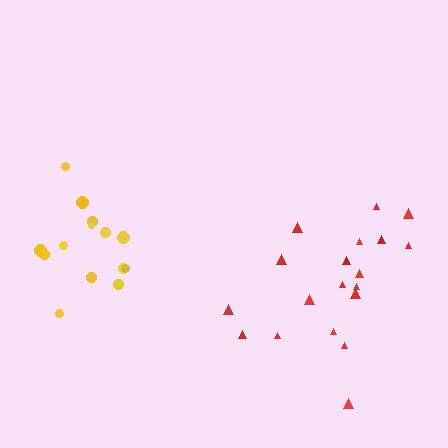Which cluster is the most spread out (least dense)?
Red.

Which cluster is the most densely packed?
Yellow.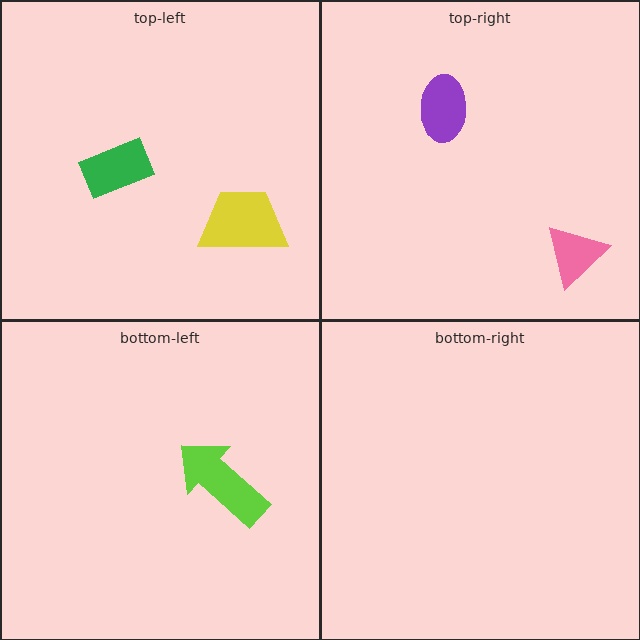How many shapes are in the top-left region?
2.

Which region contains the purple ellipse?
The top-right region.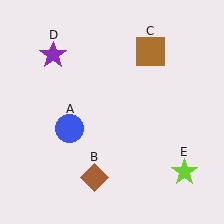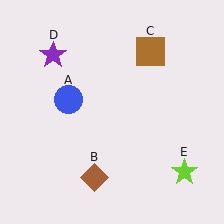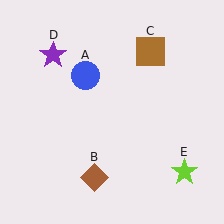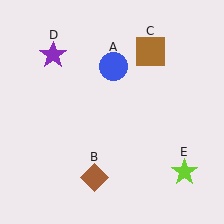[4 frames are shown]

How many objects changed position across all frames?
1 object changed position: blue circle (object A).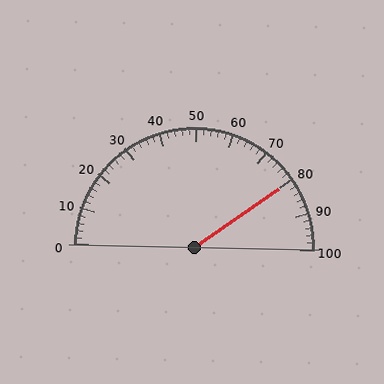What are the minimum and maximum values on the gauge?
The gauge ranges from 0 to 100.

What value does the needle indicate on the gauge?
The needle indicates approximately 80.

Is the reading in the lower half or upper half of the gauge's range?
The reading is in the upper half of the range (0 to 100).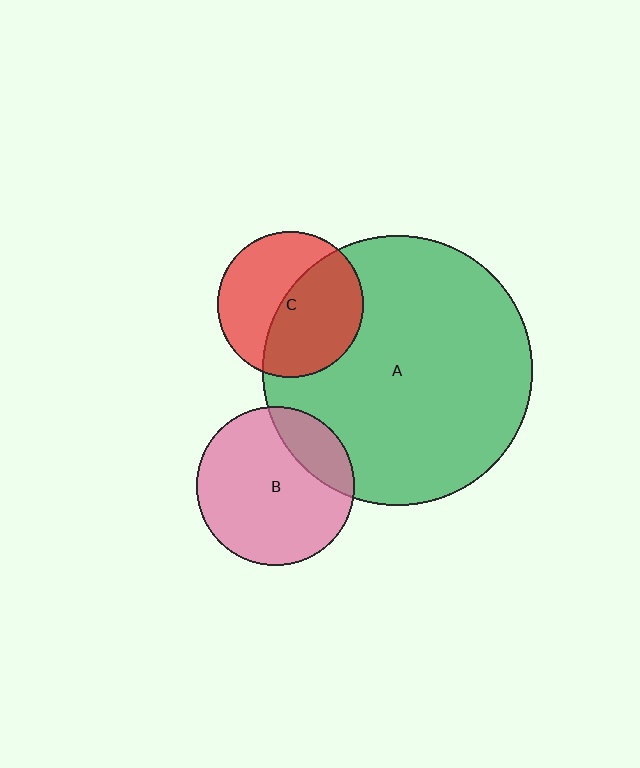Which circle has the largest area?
Circle A (green).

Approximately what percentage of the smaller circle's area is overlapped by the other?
Approximately 20%.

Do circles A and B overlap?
Yes.